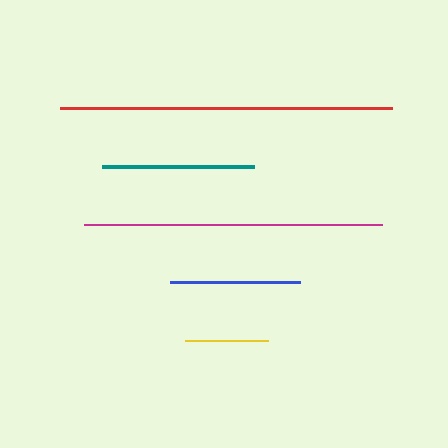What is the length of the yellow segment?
The yellow segment is approximately 83 pixels long.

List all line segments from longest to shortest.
From longest to shortest: red, magenta, teal, blue, yellow.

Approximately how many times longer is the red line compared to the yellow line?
The red line is approximately 4.0 times the length of the yellow line.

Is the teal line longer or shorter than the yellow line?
The teal line is longer than the yellow line.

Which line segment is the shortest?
The yellow line is the shortest at approximately 83 pixels.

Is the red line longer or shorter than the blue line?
The red line is longer than the blue line.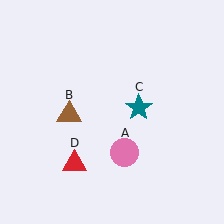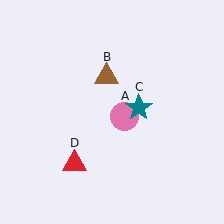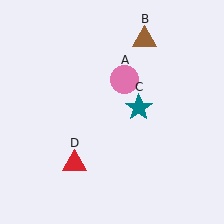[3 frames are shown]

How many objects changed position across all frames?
2 objects changed position: pink circle (object A), brown triangle (object B).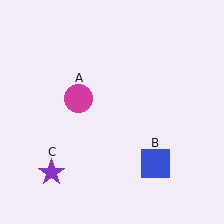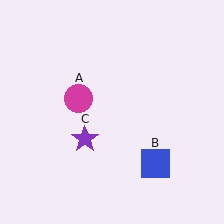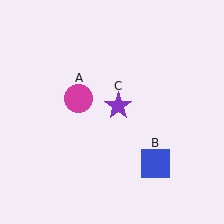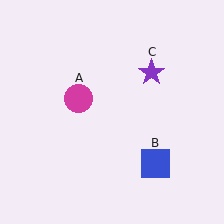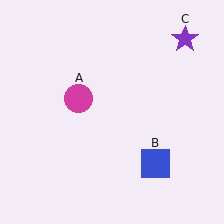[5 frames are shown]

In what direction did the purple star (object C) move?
The purple star (object C) moved up and to the right.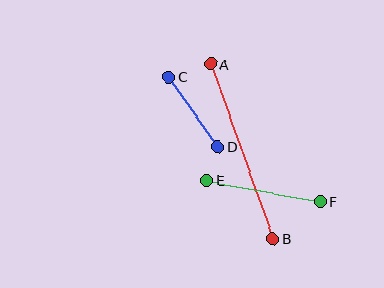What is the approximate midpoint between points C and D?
The midpoint is at approximately (193, 112) pixels.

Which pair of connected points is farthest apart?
Points A and B are farthest apart.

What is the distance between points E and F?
The distance is approximately 115 pixels.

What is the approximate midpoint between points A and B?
The midpoint is at approximately (242, 151) pixels.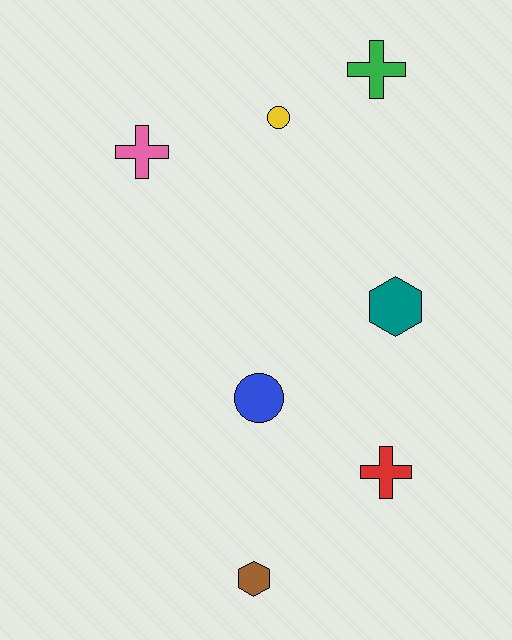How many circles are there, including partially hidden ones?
There are 2 circles.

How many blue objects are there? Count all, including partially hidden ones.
There is 1 blue object.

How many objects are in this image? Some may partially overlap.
There are 7 objects.